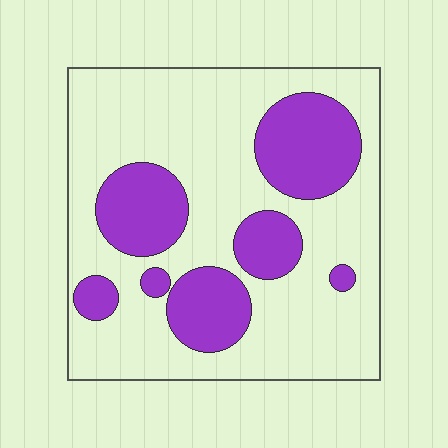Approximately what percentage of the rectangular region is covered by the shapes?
Approximately 30%.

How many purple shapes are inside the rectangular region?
7.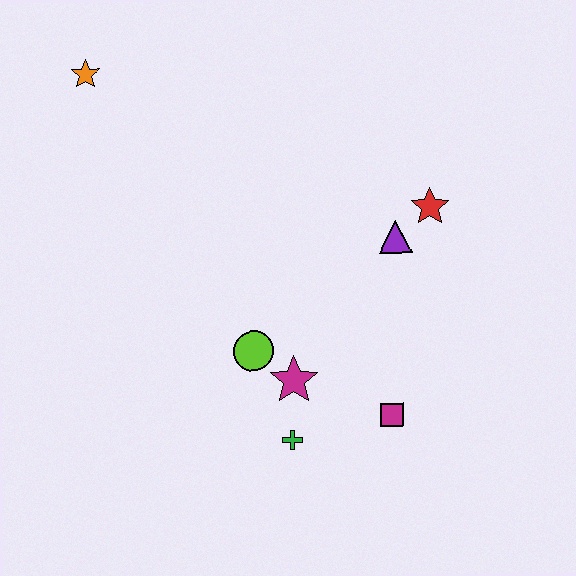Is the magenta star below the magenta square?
No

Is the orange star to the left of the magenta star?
Yes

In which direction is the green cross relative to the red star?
The green cross is below the red star.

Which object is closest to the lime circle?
The magenta star is closest to the lime circle.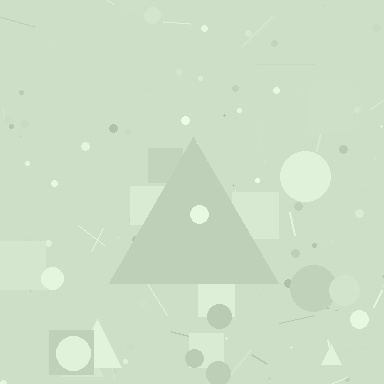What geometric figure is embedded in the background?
A triangle is embedded in the background.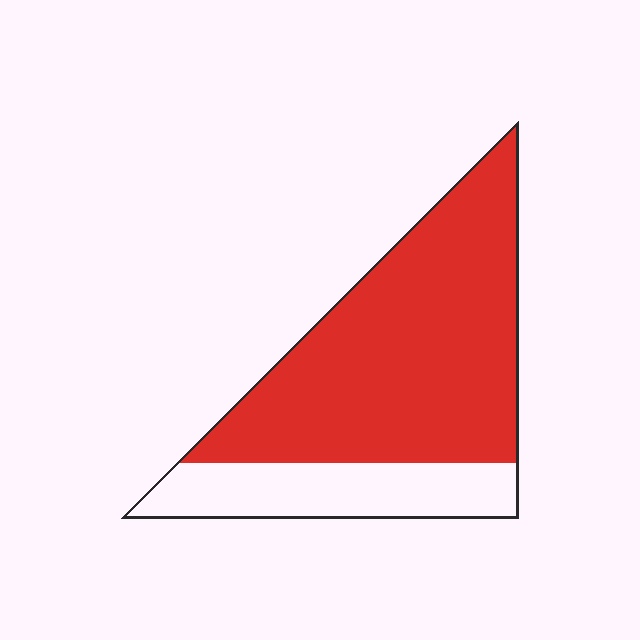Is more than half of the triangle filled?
Yes.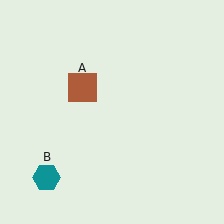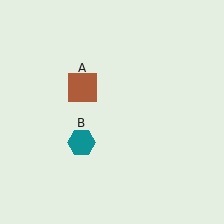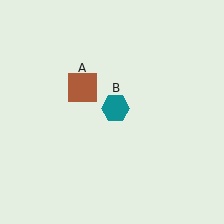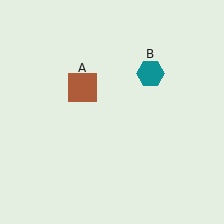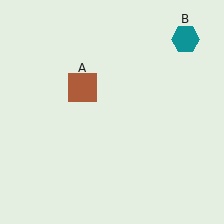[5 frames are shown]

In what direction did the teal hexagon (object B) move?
The teal hexagon (object B) moved up and to the right.